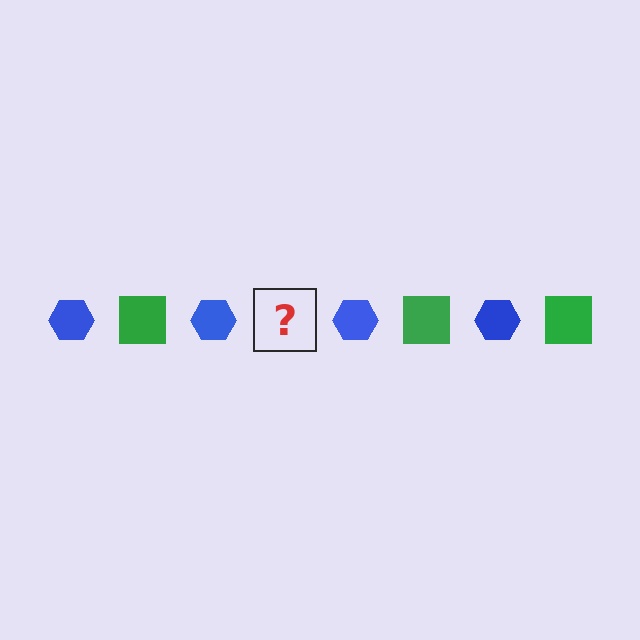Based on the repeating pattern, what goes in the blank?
The blank should be a green square.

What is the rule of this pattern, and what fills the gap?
The rule is that the pattern alternates between blue hexagon and green square. The gap should be filled with a green square.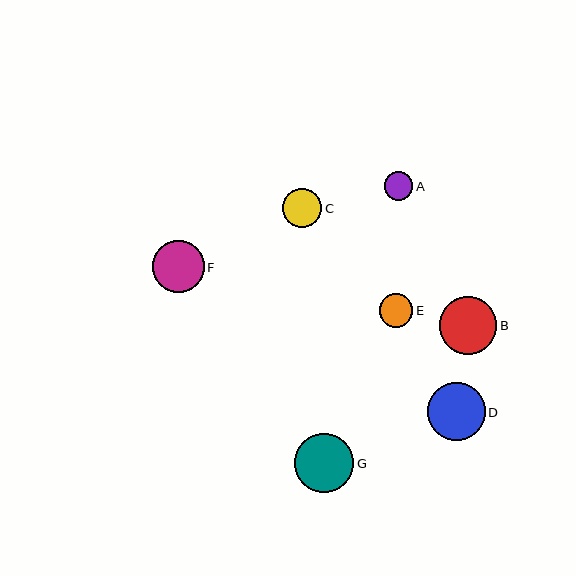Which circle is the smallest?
Circle A is the smallest with a size of approximately 29 pixels.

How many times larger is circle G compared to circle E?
Circle G is approximately 1.8 times the size of circle E.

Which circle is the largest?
Circle G is the largest with a size of approximately 59 pixels.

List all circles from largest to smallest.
From largest to smallest: G, B, D, F, C, E, A.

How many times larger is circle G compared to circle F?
Circle G is approximately 1.1 times the size of circle F.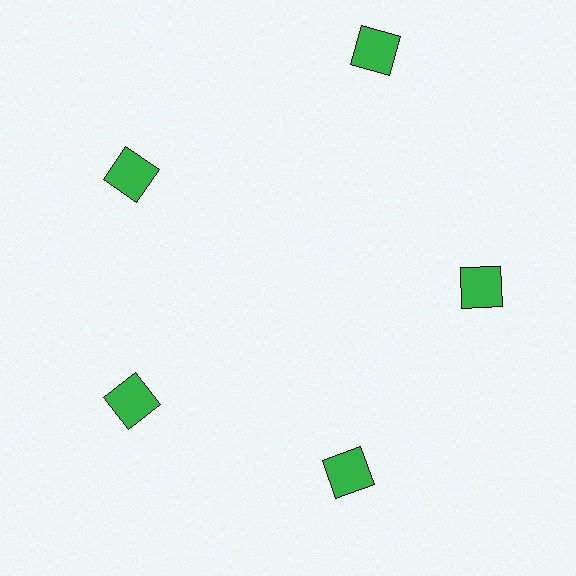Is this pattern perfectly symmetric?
No. The 5 green squares are arranged in a ring, but one element near the 1 o'clock position is pushed outward from the center, breaking the 5-fold rotational symmetry.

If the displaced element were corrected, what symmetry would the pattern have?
It would have 5-fold rotational symmetry — the pattern would map onto itself every 72 degrees.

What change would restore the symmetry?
The symmetry would be restored by moving it inward, back onto the ring so that all 5 squares sit at equal angles and equal distance from the center.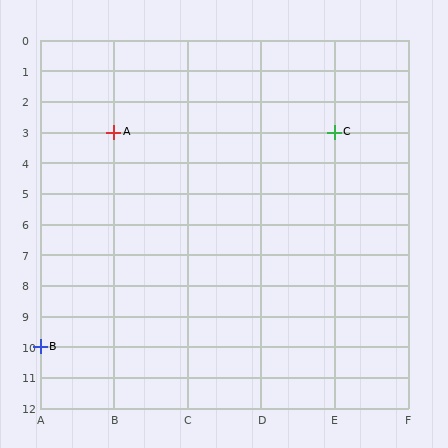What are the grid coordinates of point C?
Point C is at grid coordinates (E, 3).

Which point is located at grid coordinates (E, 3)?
Point C is at (E, 3).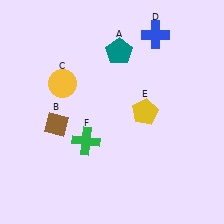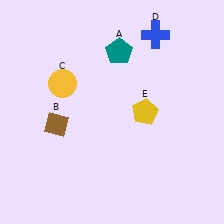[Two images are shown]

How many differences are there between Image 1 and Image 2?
There is 1 difference between the two images.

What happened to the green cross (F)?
The green cross (F) was removed in Image 2. It was in the bottom-left area of Image 1.